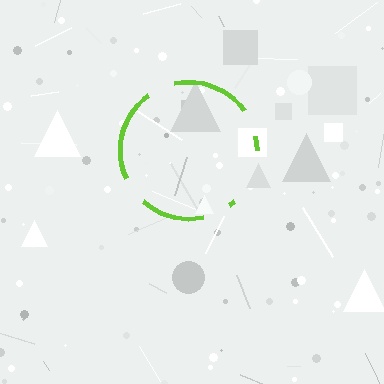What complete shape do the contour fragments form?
The contour fragments form a circle.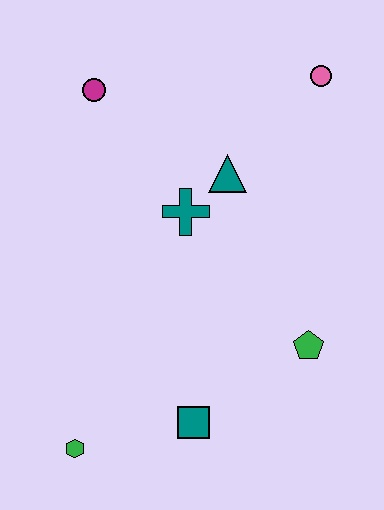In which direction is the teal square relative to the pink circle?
The teal square is below the pink circle.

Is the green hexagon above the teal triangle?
No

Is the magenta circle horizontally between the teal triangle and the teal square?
No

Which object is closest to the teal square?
The green hexagon is closest to the teal square.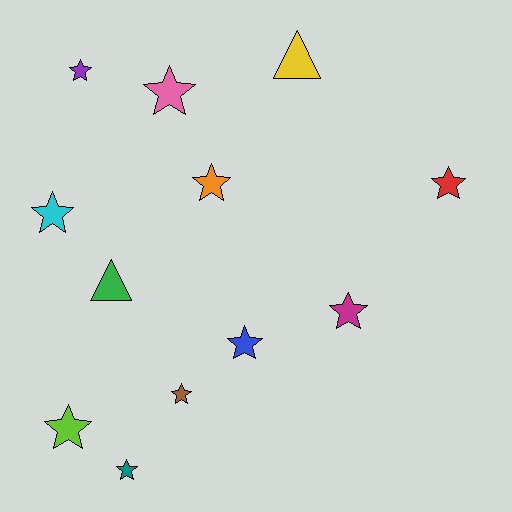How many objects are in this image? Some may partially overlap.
There are 12 objects.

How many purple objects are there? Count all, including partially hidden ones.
There is 1 purple object.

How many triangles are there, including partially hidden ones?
There are 2 triangles.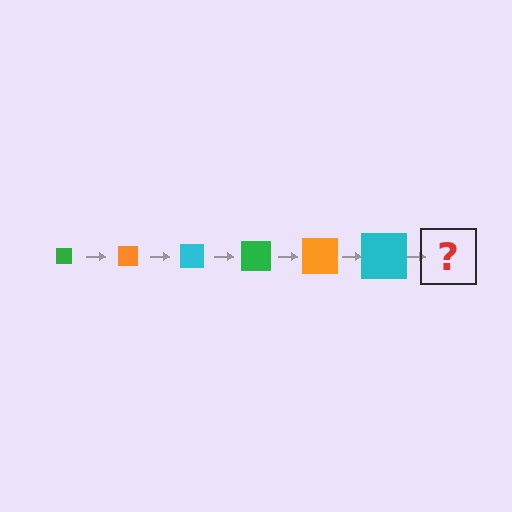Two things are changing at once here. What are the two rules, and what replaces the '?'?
The two rules are that the square grows larger each step and the color cycles through green, orange, and cyan. The '?' should be a green square, larger than the previous one.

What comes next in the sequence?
The next element should be a green square, larger than the previous one.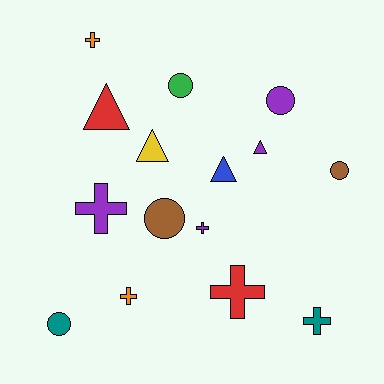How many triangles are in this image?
There are 4 triangles.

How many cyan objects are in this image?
There are no cyan objects.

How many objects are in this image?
There are 15 objects.